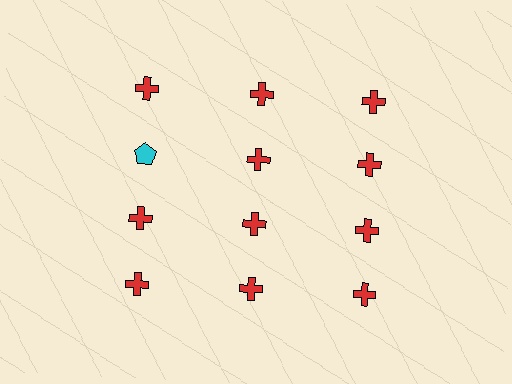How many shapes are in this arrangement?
There are 12 shapes arranged in a grid pattern.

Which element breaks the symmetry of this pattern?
The cyan pentagon in the second row, leftmost column breaks the symmetry. All other shapes are red crosses.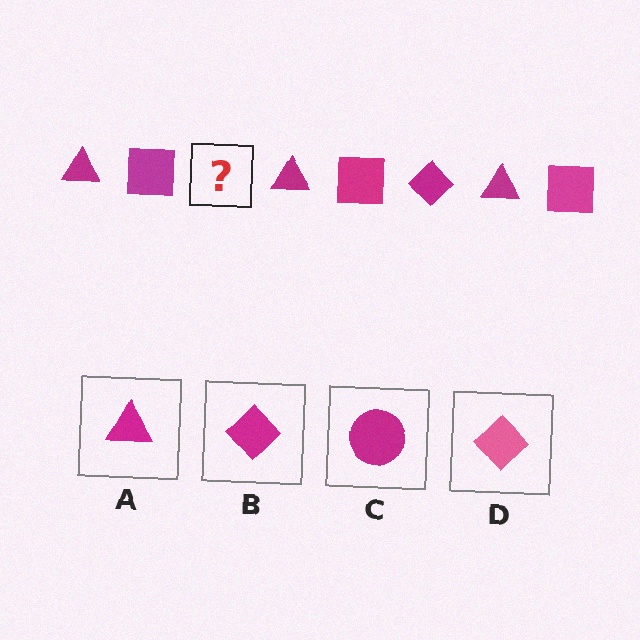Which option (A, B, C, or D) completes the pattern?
B.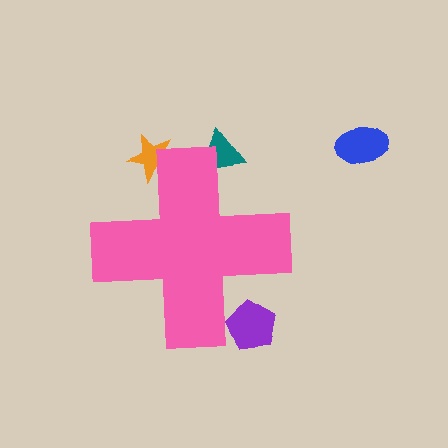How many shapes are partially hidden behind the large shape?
3 shapes are partially hidden.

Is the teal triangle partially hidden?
Yes, the teal triangle is partially hidden behind the pink cross.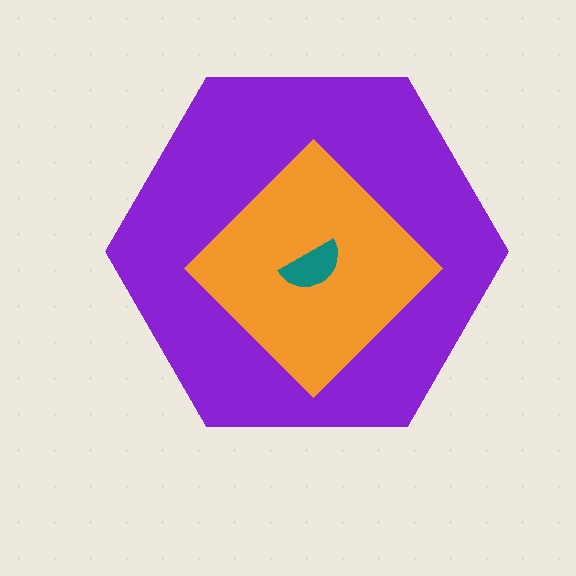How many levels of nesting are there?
3.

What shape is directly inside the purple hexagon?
The orange diamond.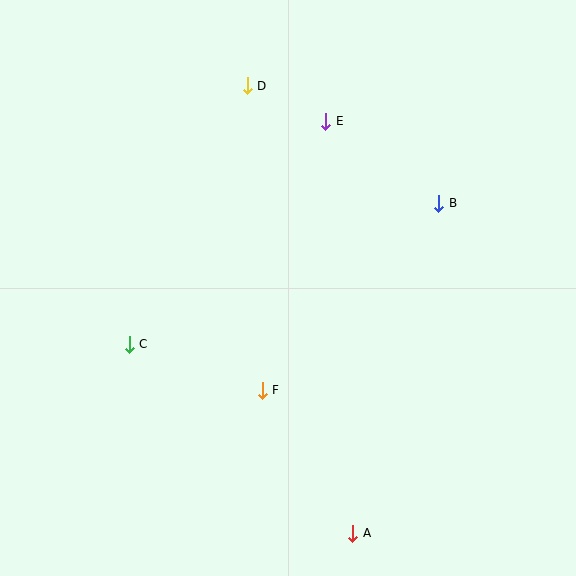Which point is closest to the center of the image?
Point F at (262, 390) is closest to the center.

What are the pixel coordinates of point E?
Point E is at (326, 121).